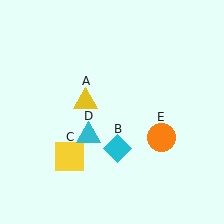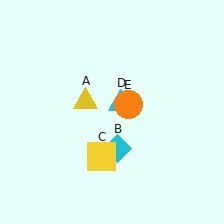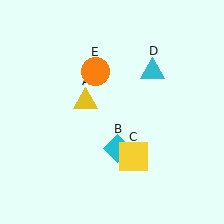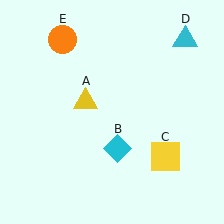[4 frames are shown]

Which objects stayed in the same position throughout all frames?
Yellow triangle (object A) and cyan diamond (object B) remained stationary.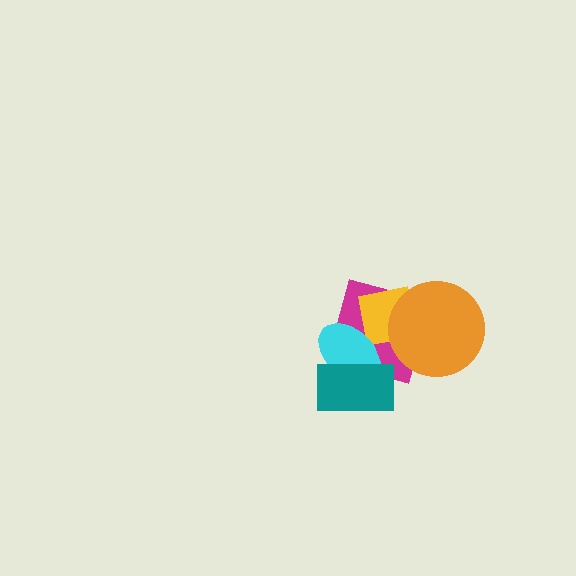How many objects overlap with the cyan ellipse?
3 objects overlap with the cyan ellipse.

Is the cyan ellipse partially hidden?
Yes, it is partially covered by another shape.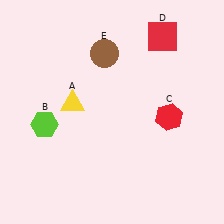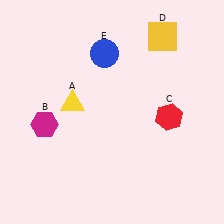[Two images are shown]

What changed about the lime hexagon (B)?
In Image 1, B is lime. In Image 2, it changed to magenta.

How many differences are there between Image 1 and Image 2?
There are 3 differences between the two images.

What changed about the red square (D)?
In Image 1, D is red. In Image 2, it changed to yellow.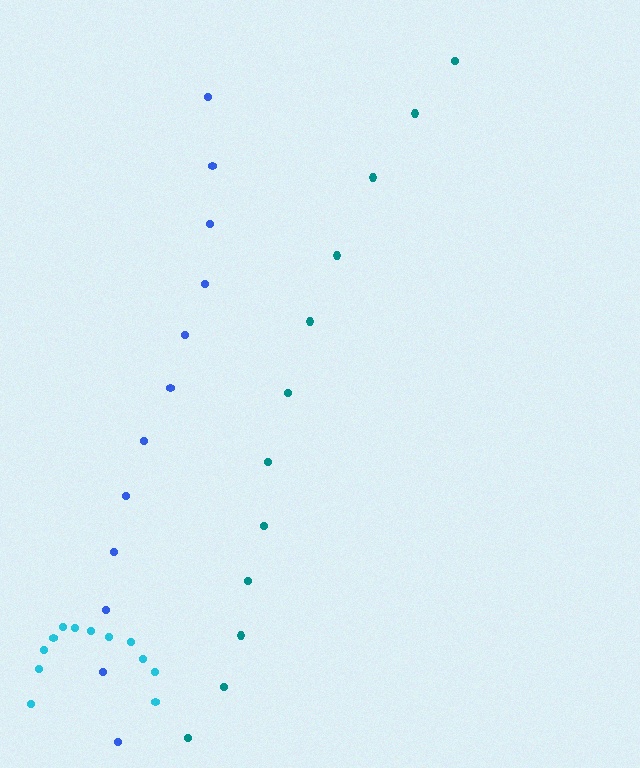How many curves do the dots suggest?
There are 3 distinct paths.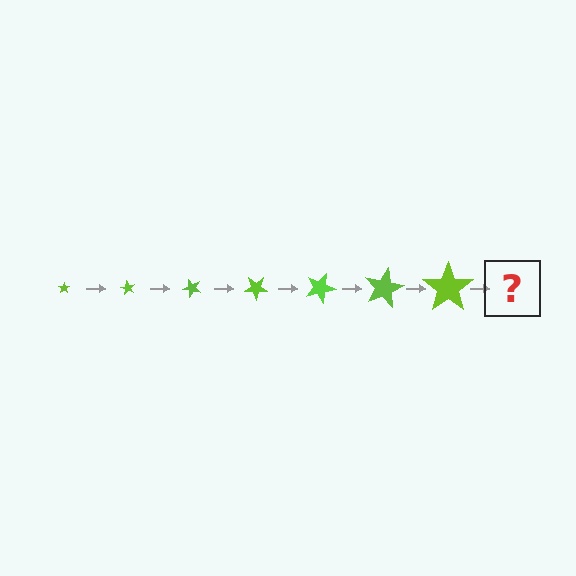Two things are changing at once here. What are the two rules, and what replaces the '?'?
The two rules are that the star grows larger each step and it rotates 60 degrees each step. The '?' should be a star, larger than the previous one and rotated 420 degrees from the start.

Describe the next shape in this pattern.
It should be a star, larger than the previous one and rotated 420 degrees from the start.